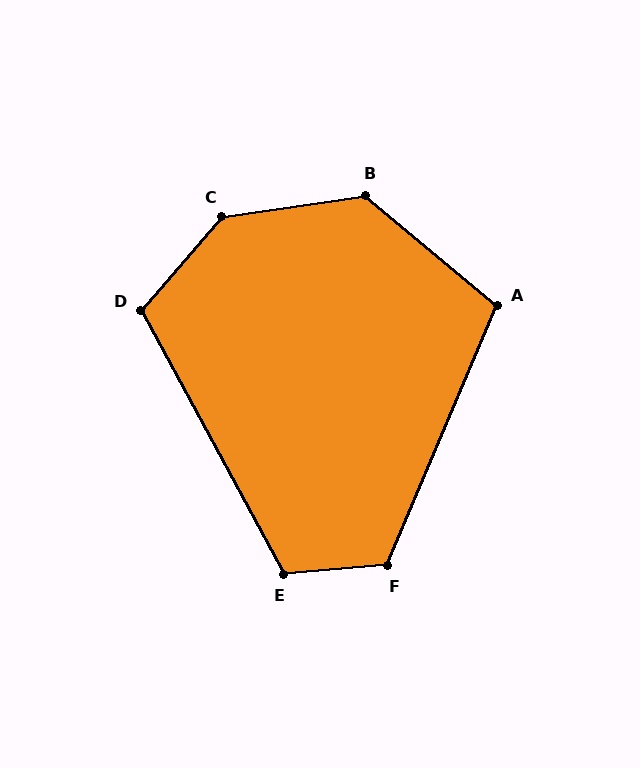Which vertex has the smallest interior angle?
A, at approximately 107 degrees.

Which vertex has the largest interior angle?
C, at approximately 139 degrees.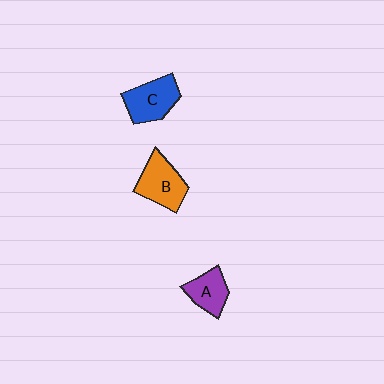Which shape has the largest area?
Shape B (orange).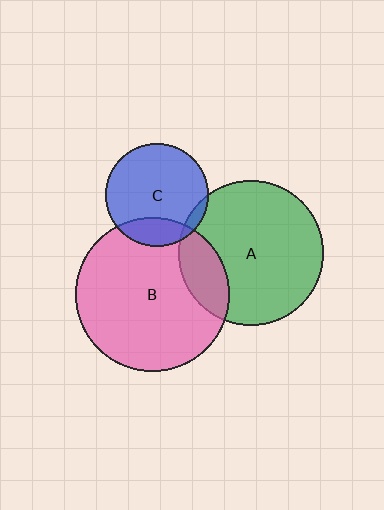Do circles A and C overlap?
Yes.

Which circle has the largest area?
Circle B (pink).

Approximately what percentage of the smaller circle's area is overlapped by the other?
Approximately 5%.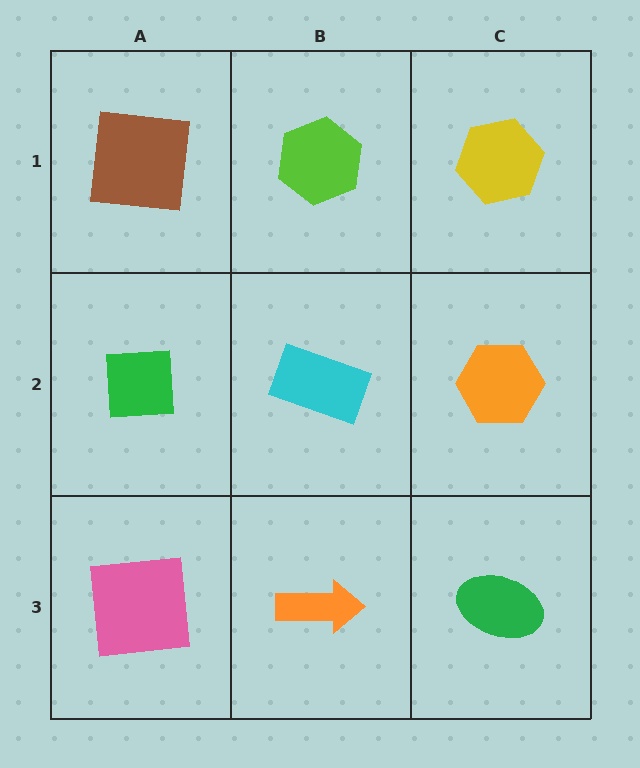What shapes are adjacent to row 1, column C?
An orange hexagon (row 2, column C), a lime hexagon (row 1, column B).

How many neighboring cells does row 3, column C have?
2.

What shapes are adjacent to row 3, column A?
A green square (row 2, column A), an orange arrow (row 3, column B).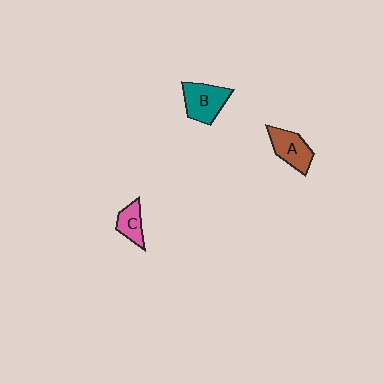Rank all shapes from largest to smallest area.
From largest to smallest: B (teal), A (brown), C (pink).